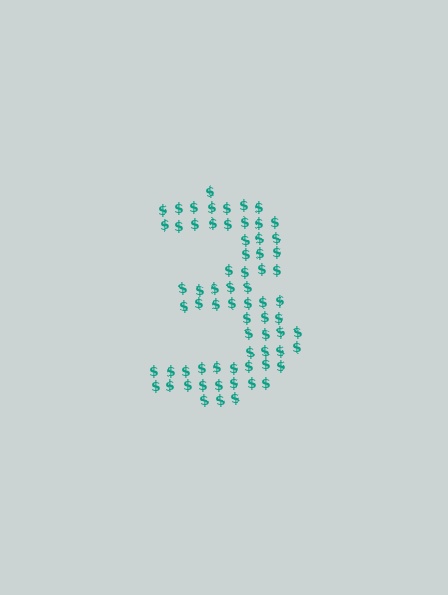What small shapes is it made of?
It is made of small dollar signs.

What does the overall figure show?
The overall figure shows the digit 3.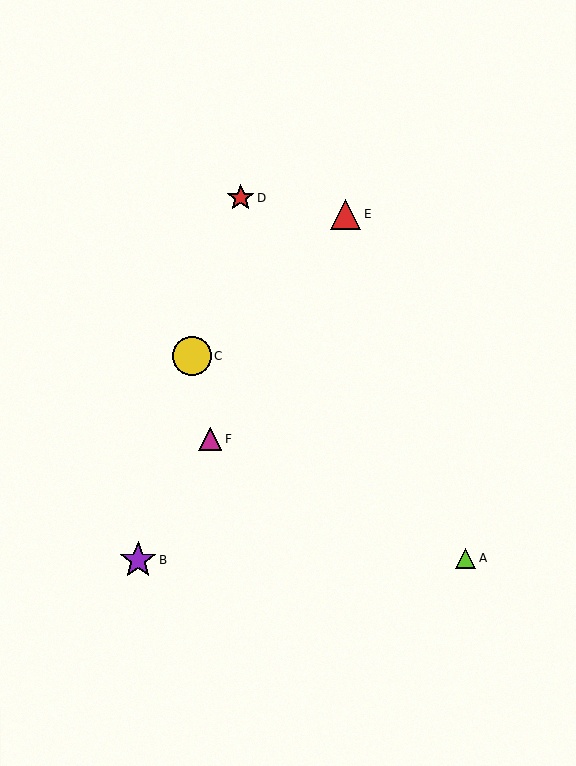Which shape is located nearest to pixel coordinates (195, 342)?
The yellow circle (labeled C) at (192, 356) is nearest to that location.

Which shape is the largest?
The yellow circle (labeled C) is the largest.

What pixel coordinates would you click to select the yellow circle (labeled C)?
Click at (192, 356) to select the yellow circle C.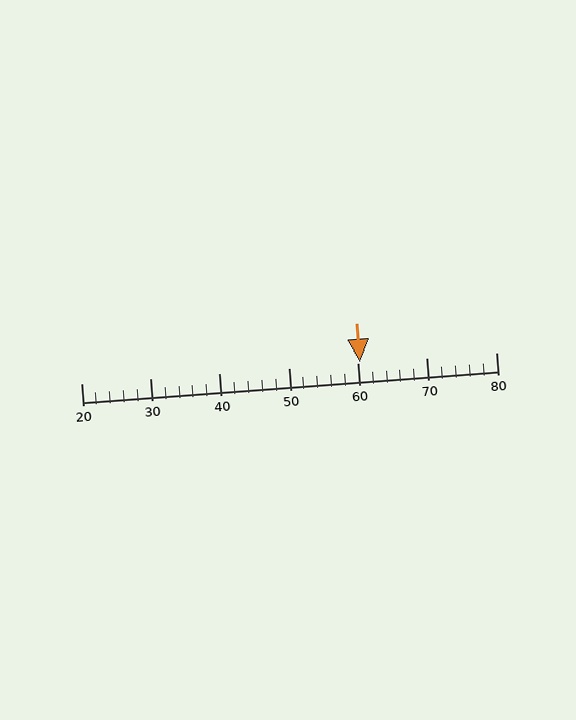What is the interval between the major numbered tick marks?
The major tick marks are spaced 10 units apart.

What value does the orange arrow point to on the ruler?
The orange arrow points to approximately 60.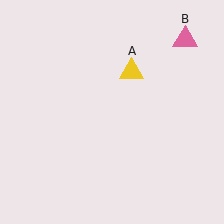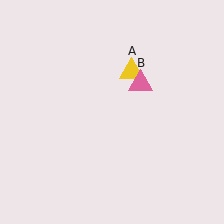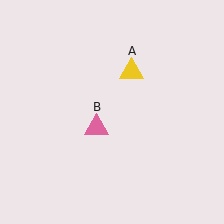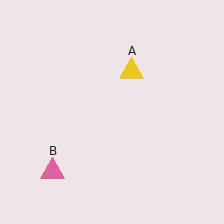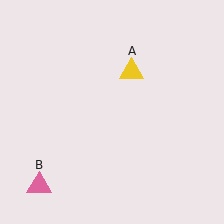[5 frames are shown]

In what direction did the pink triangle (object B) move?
The pink triangle (object B) moved down and to the left.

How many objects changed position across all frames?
1 object changed position: pink triangle (object B).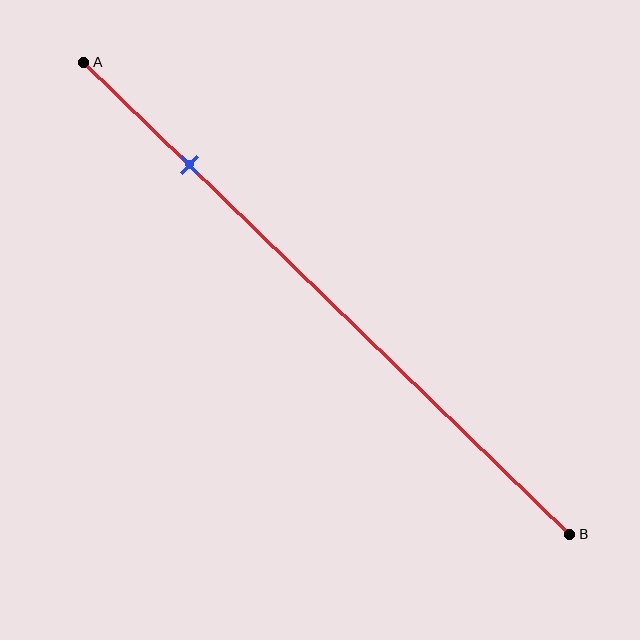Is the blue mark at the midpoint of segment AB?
No, the mark is at about 20% from A, not at the 50% midpoint.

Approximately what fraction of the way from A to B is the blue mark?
The blue mark is approximately 20% of the way from A to B.